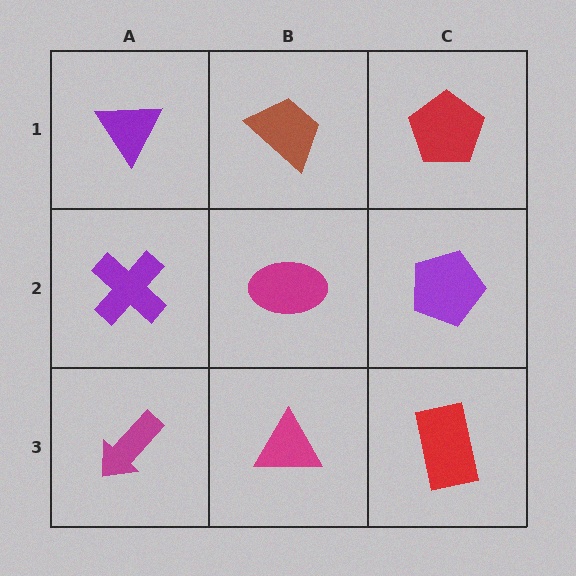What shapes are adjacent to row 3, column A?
A purple cross (row 2, column A), a magenta triangle (row 3, column B).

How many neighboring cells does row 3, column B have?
3.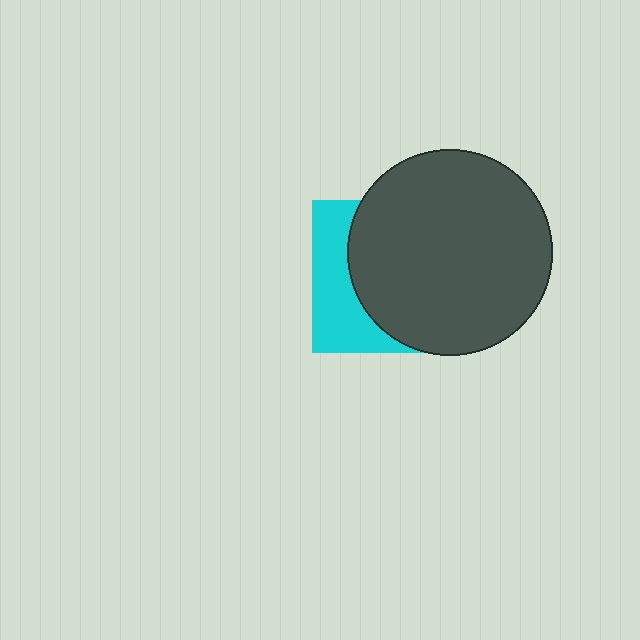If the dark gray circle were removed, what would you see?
You would see the complete cyan square.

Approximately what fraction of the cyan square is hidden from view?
Roughly 67% of the cyan square is hidden behind the dark gray circle.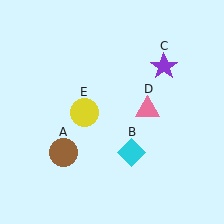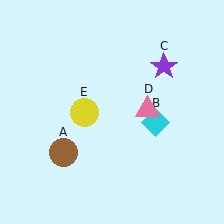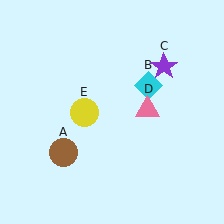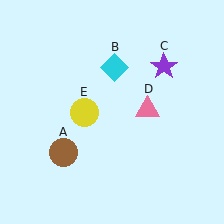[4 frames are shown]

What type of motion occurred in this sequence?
The cyan diamond (object B) rotated counterclockwise around the center of the scene.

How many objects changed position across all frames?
1 object changed position: cyan diamond (object B).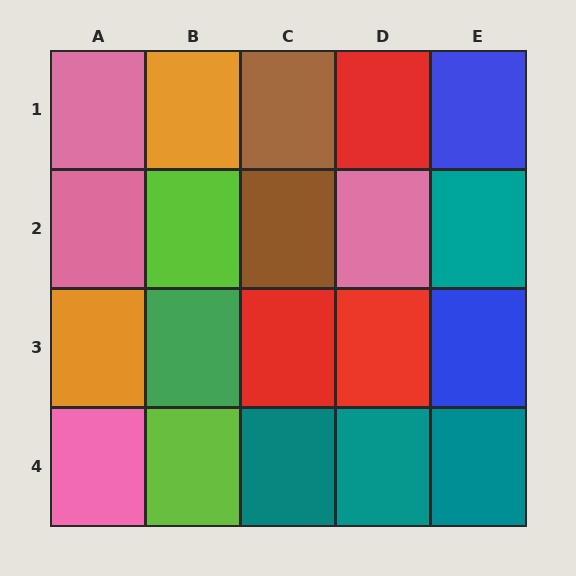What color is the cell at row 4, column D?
Teal.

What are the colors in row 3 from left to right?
Orange, green, red, red, blue.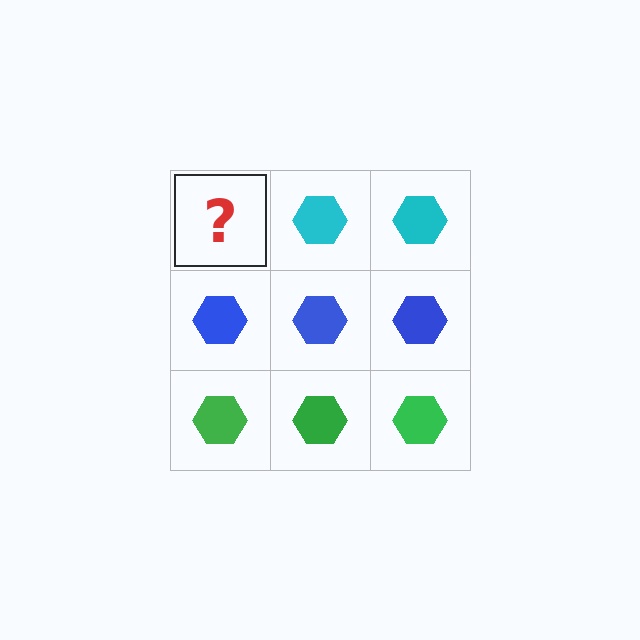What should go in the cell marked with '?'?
The missing cell should contain a cyan hexagon.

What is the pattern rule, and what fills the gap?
The rule is that each row has a consistent color. The gap should be filled with a cyan hexagon.